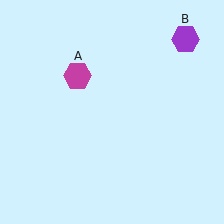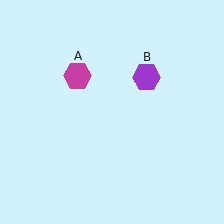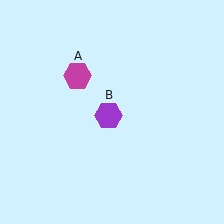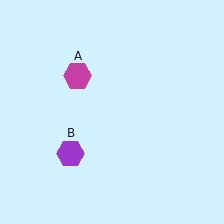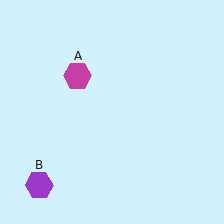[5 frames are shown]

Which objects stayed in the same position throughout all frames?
Magenta hexagon (object A) remained stationary.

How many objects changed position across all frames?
1 object changed position: purple hexagon (object B).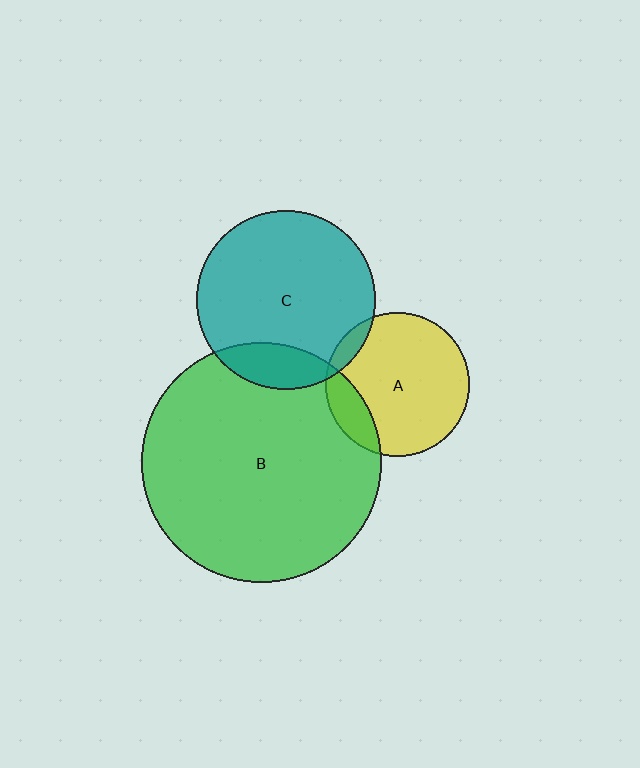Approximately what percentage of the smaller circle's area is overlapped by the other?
Approximately 15%.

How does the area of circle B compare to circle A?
Approximately 2.8 times.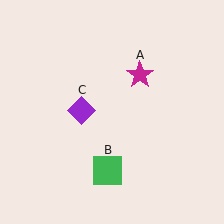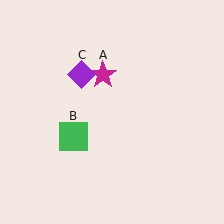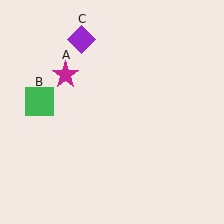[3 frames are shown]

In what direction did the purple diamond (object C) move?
The purple diamond (object C) moved up.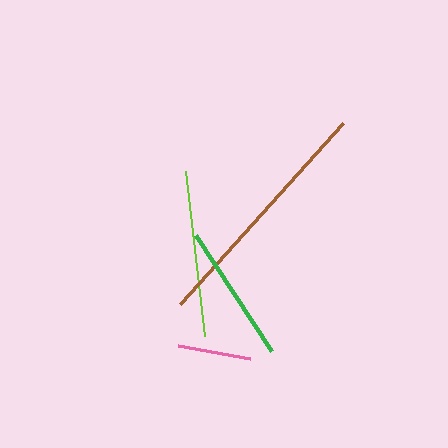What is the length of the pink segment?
The pink segment is approximately 73 pixels long.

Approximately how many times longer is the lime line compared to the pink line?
The lime line is approximately 2.3 times the length of the pink line.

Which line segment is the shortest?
The pink line is the shortest at approximately 73 pixels.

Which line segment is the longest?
The brown line is the longest at approximately 244 pixels.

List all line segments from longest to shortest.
From longest to shortest: brown, lime, green, pink.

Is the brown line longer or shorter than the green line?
The brown line is longer than the green line.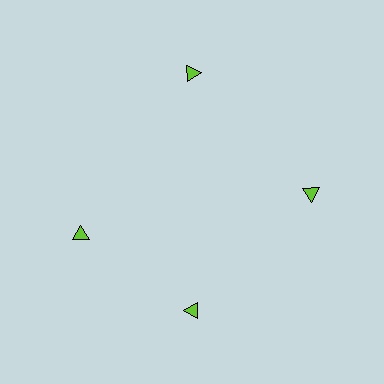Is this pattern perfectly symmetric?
No. The 4 lime triangles are arranged in a ring, but one element near the 9 o'clock position is rotated out of alignment along the ring, breaking the 4-fold rotational symmetry.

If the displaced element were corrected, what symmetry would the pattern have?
It would have 4-fold rotational symmetry — the pattern would map onto itself every 90 degrees.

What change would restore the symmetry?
The symmetry would be restored by rotating it back into even spacing with its neighbors so that all 4 triangles sit at equal angles and equal distance from the center.